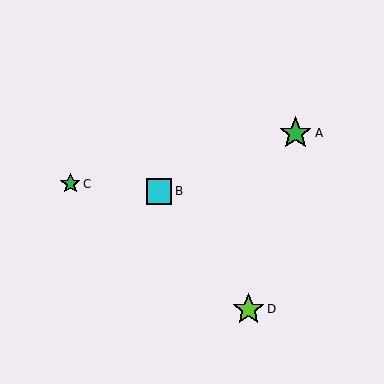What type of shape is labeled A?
Shape A is a green star.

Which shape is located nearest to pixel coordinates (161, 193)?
The cyan square (labeled B) at (159, 191) is nearest to that location.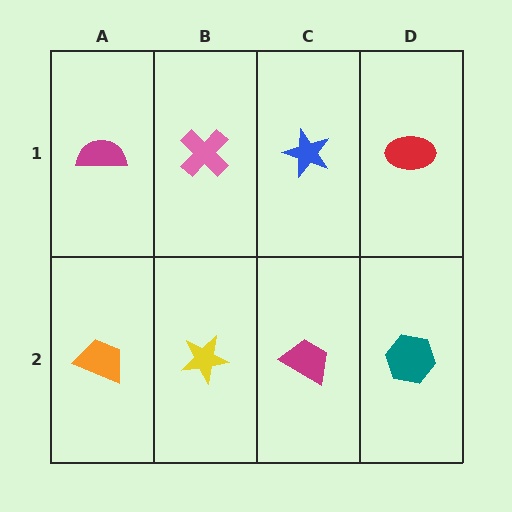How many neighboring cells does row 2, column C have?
3.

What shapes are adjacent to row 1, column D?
A teal hexagon (row 2, column D), a blue star (row 1, column C).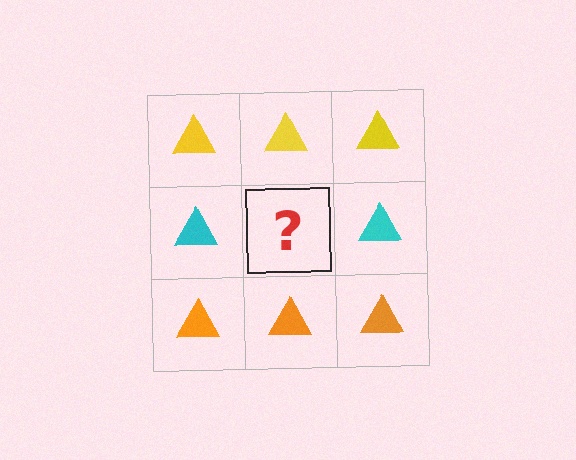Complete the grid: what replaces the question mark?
The question mark should be replaced with a cyan triangle.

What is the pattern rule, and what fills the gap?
The rule is that each row has a consistent color. The gap should be filled with a cyan triangle.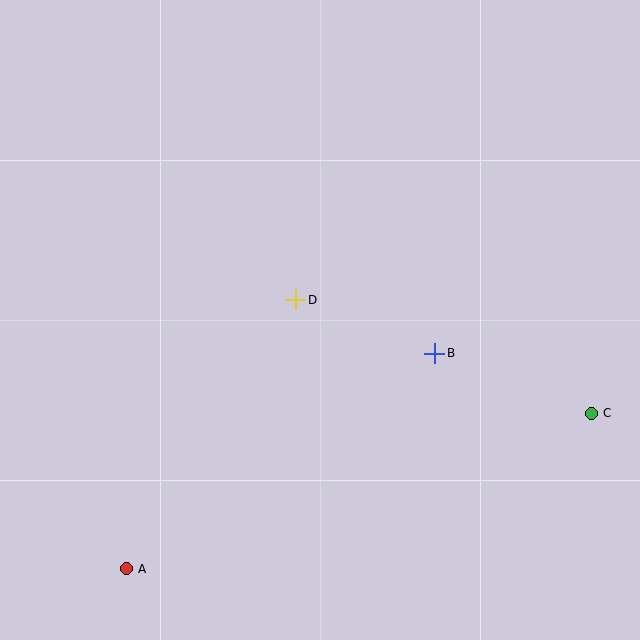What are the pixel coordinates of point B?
Point B is at (435, 353).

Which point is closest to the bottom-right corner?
Point C is closest to the bottom-right corner.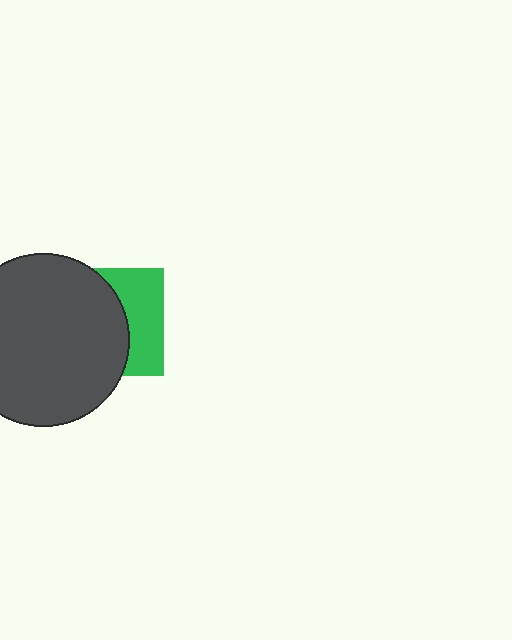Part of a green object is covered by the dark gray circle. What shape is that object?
It is a square.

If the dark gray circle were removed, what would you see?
You would see the complete green square.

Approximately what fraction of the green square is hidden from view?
Roughly 61% of the green square is hidden behind the dark gray circle.